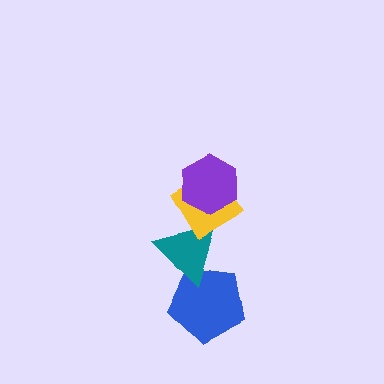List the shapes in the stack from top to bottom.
From top to bottom: the purple hexagon, the yellow diamond, the teal triangle, the blue pentagon.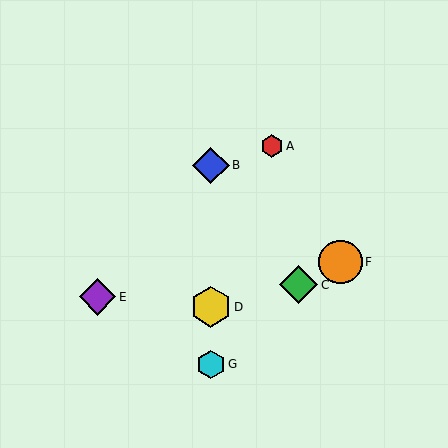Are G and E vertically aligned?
No, G is at x≈211 and E is at x≈98.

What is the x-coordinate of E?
Object E is at x≈98.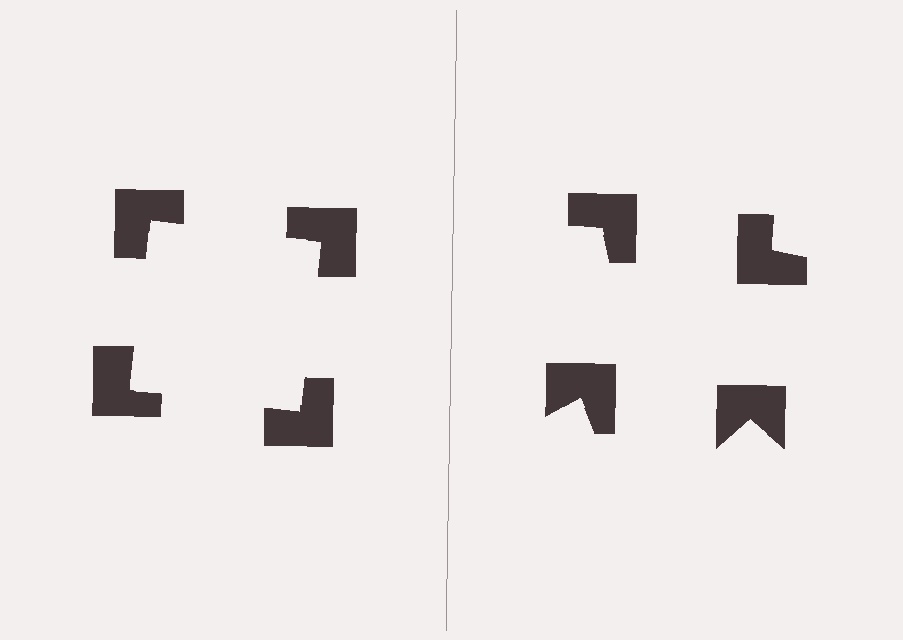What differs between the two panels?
The notched squares are positioned identically on both sides; only the wedge orientations differ. On the left they align to a square; on the right they are misaligned.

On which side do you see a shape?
An illusory square appears on the left side. On the right side the wedge cuts are rotated, so no coherent shape forms.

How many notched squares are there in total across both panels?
8 — 4 on each side.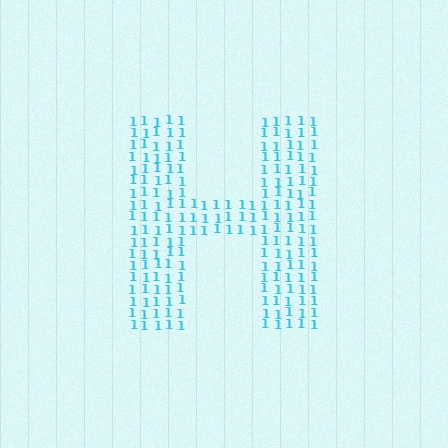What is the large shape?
The large shape is the letter H.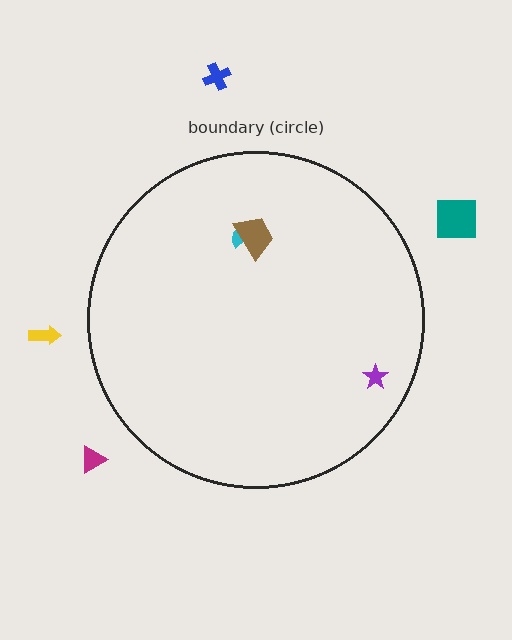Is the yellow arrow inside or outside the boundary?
Outside.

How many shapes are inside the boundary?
3 inside, 4 outside.